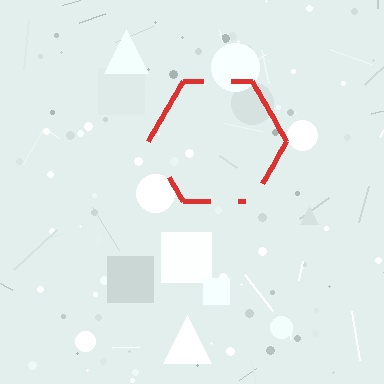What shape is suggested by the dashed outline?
The dashed outline suggests a hexagon.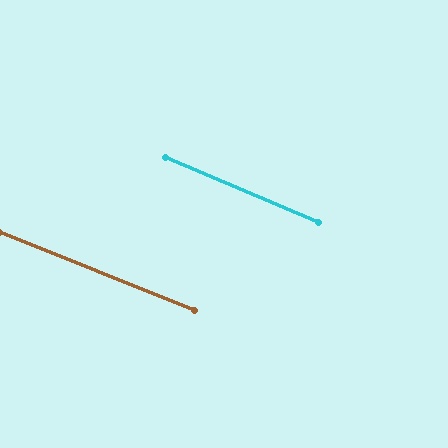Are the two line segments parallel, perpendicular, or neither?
Parallel — their directions differ by only 1.4°.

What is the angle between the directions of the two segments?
Approximately 1 degree.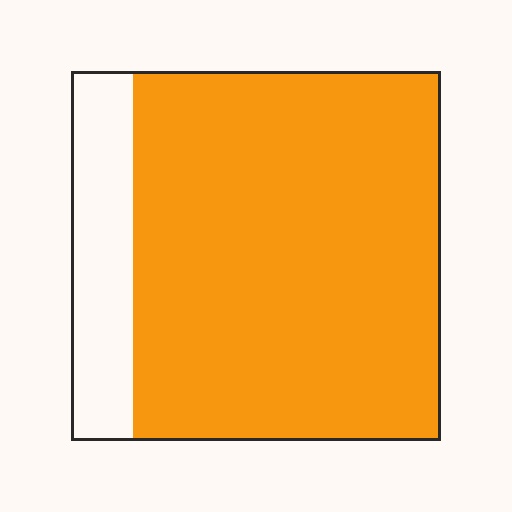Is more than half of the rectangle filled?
Yes.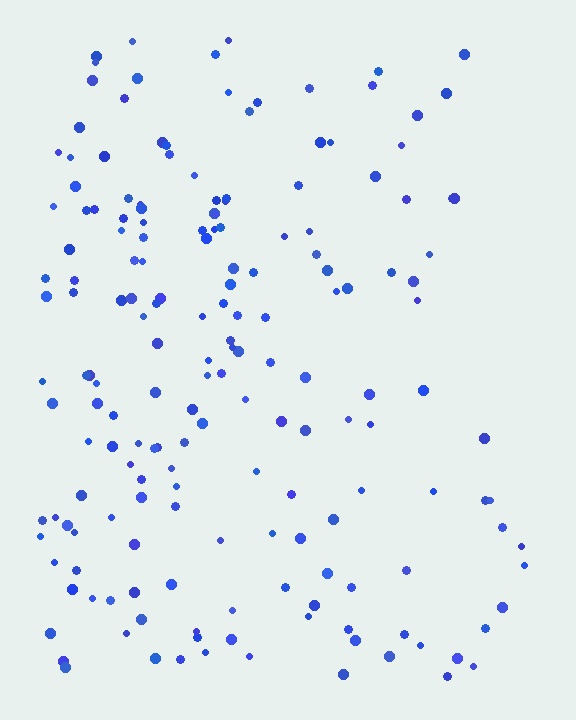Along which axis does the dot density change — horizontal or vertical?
Horizontal.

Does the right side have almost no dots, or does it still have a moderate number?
Still a moderate number, just noticeably fewer than the left.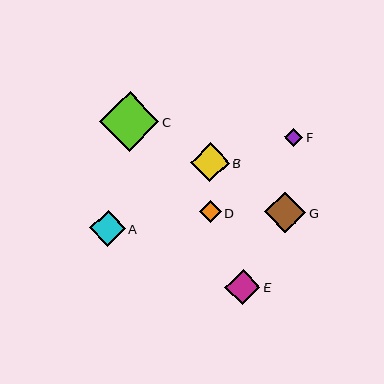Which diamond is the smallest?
Diamond F is the smallest with a size of approximately 18 pixels.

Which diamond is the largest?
Diamond C is the largest with a size of approximately 59 pixels.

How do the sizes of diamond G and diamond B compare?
Diamond G and diamond B are approximately the same size.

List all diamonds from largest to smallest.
From largest to smallest: C, G, B, A, E, D, F.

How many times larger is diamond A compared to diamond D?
Diamond A is approximately 1.7 times the size of diamond D.